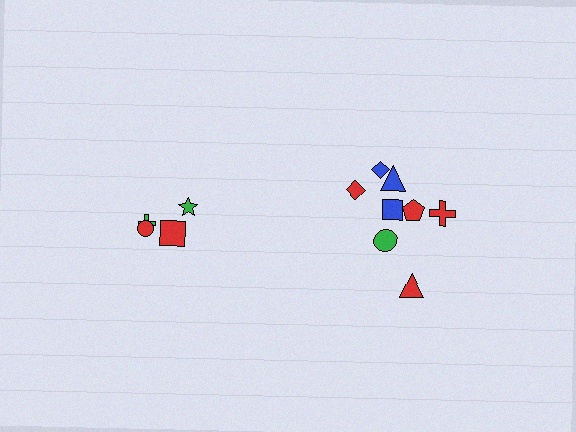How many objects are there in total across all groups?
There are 12 objects.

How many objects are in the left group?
There are 4 objects.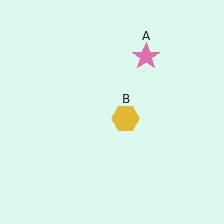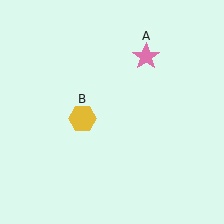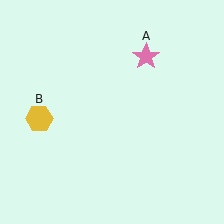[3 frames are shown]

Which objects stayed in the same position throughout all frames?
Pink star (object A) remained stationary.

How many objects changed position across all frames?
1 object changed position: yellow hexagon (object B).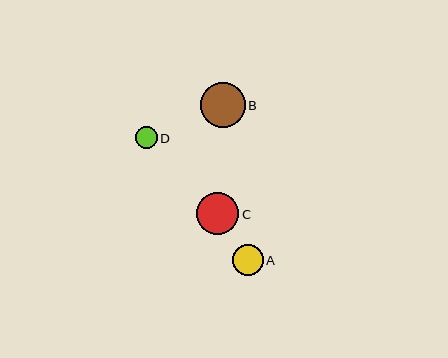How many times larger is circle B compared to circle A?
Circle B is approximately 1.5 times the size of circle A.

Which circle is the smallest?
Circle D is the smallest with a size of approximately 22 pixels.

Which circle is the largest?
Circle B is the largest with a size of approximately 45 pixels.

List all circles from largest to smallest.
From largest to smallest: B, C, A, D.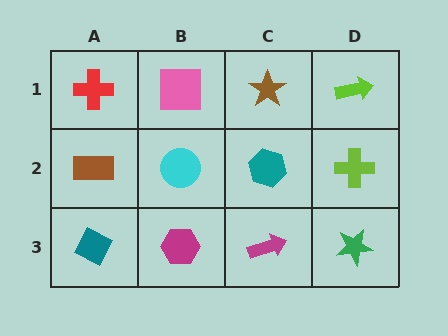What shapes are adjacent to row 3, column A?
A brown rectangle (row 2, column A), a magenta hexagon (row 3, column B).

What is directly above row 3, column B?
A cyan circle.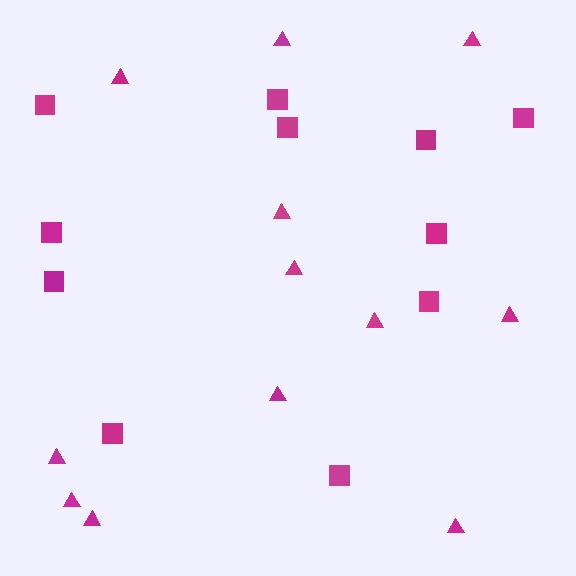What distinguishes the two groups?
There are 2 groups: one group of triangles (12) and one group of squares (11).